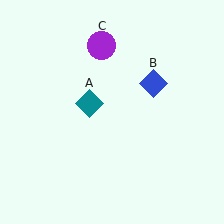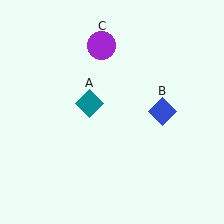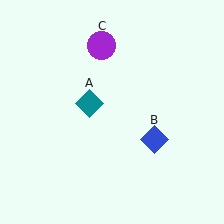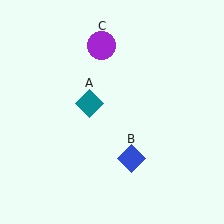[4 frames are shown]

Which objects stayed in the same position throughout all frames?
Teal diamond (object A) and purple circle (object C) remained stationary.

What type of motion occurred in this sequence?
The blue diamond (object B) rotated clockwise around the center of the scene.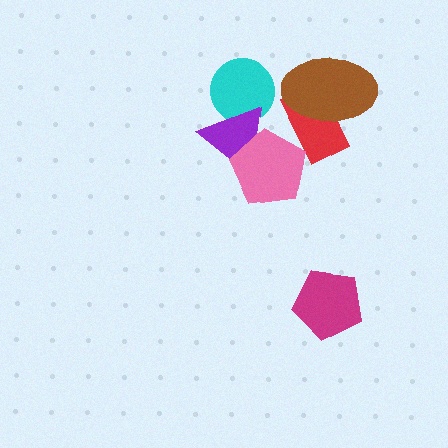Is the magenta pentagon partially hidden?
No, no other shape covers it.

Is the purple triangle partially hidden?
Yes, it is partially covered by another shape.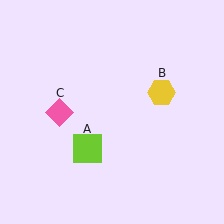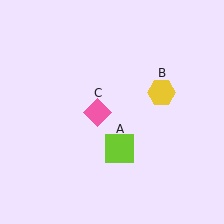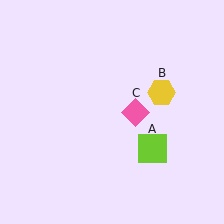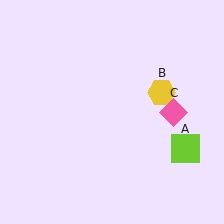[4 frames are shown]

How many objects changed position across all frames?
2 objects changed position: lime square (object A), pink diamond (object C).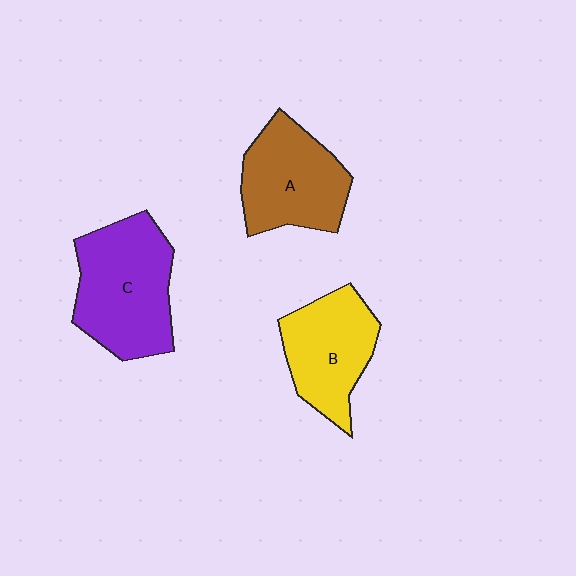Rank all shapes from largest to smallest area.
From largest to smallest: C (purple), A (brown), B (yellow).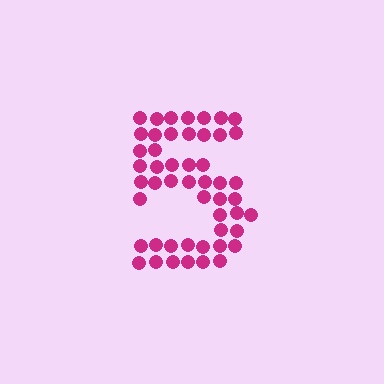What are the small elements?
The small elements are circles.